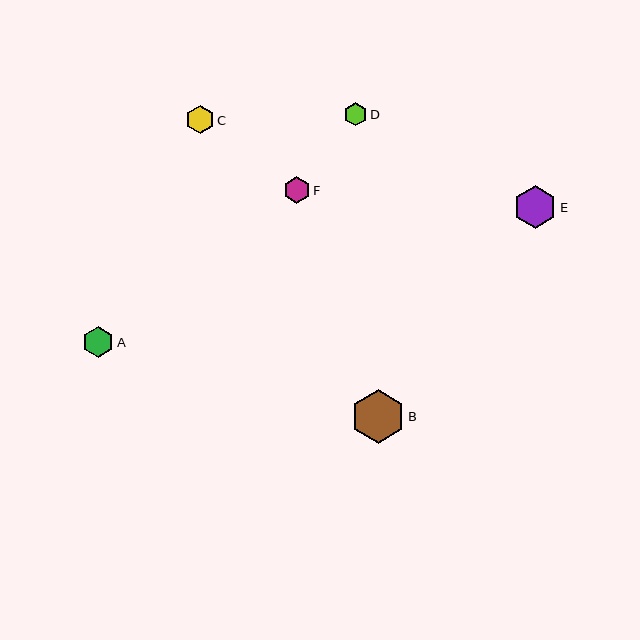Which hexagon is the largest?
Hexagon B is the largest with a size of approximately 54 pixels.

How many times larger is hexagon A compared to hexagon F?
Hexagon A is approximately 1.1 times the size of hexagon F.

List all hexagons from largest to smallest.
From largest to smallest: B, E, A, C, F, D.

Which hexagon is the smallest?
Hexagon D is the smallest with a size of approximately 23 pixels.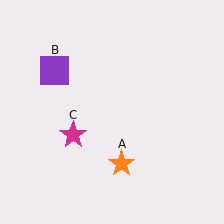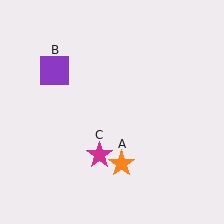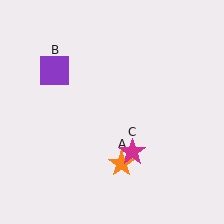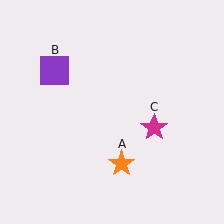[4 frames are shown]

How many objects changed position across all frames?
1 object changed position: magenta star (object C).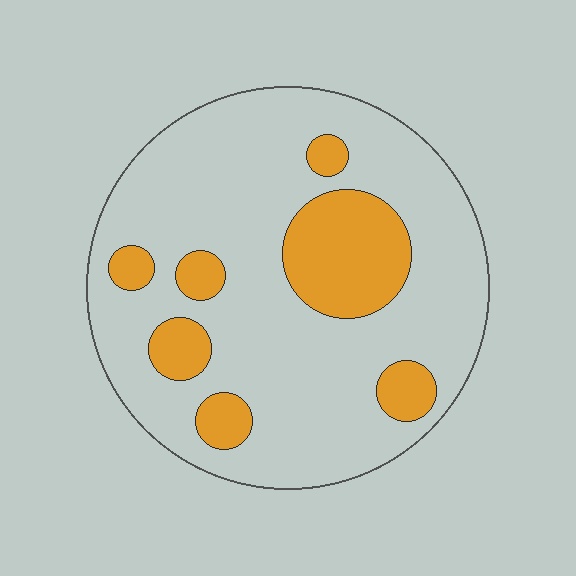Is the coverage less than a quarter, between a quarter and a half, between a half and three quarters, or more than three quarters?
Less than a quarter.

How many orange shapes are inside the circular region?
7.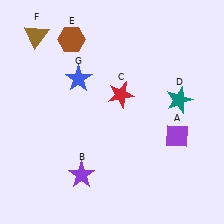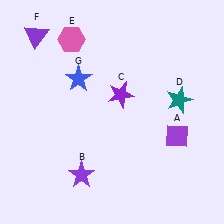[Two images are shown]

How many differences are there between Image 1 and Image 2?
There are 3 differences between the two images.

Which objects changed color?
C changed from red to purple. E changed from brown to pink. F changed from brown to purple.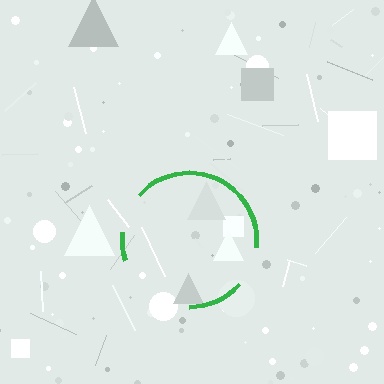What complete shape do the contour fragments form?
The contour fragments form a circle.